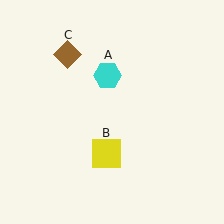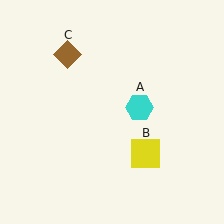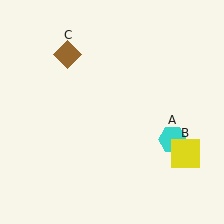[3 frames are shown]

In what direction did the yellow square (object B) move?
The yellow square (object B) moved right.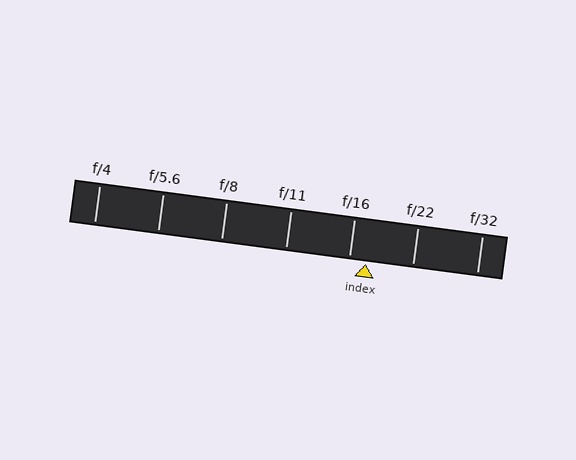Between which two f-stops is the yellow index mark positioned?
The index mark is between f/16 and f/22.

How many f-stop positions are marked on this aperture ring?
There are 7 f-stop positions marked.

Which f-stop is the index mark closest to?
The index mark is closest to f/16.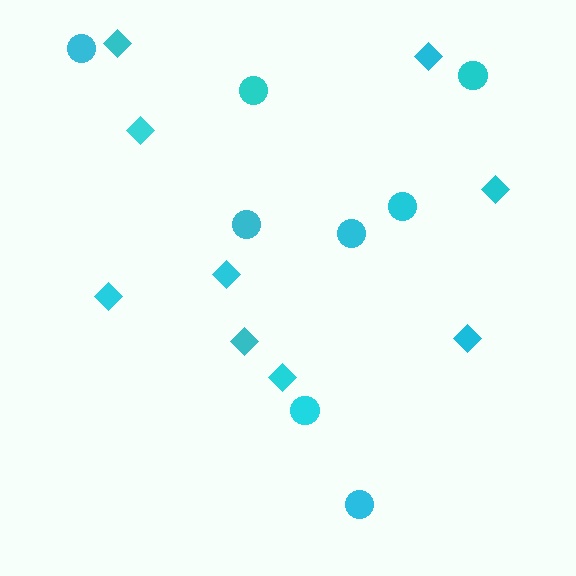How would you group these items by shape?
There are 2 groups: one group of circles (8) and one group of diamonds (9).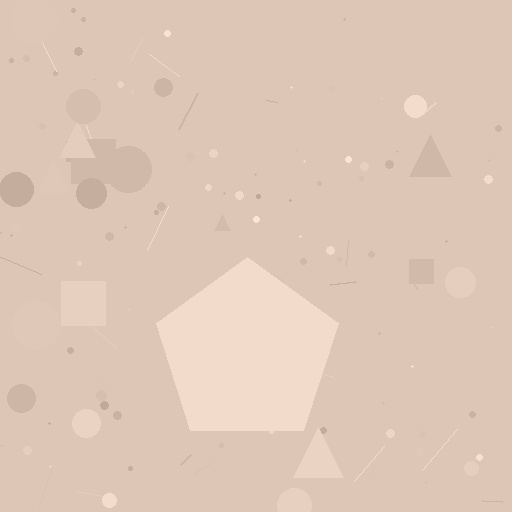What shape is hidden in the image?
A pentagon is hidden in the image.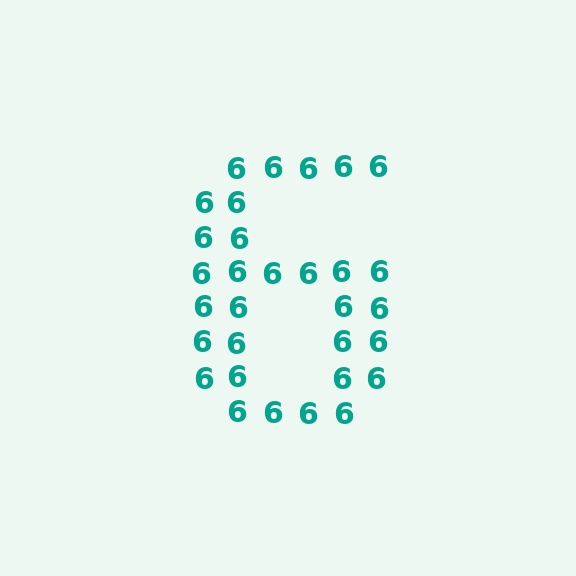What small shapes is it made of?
It is made of small digit 6's.